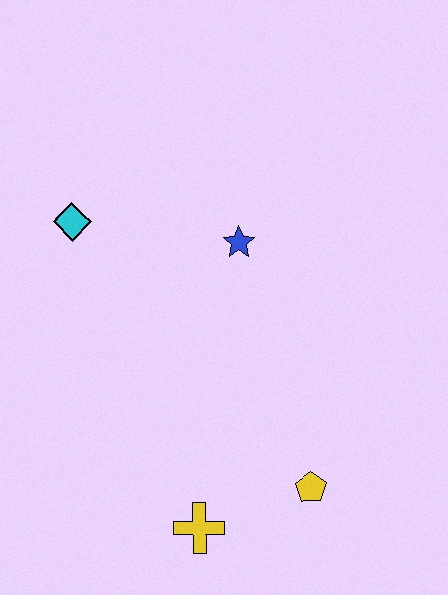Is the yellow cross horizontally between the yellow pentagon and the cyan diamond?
Yes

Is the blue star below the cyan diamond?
Yes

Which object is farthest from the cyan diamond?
The yellow pentagon is farthest from the cyan diamond.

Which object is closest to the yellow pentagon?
The yellow cross is closest to the yellow pentagon.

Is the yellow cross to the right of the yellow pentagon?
No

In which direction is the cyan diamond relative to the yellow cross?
The cyan diamond is above the yellow cross.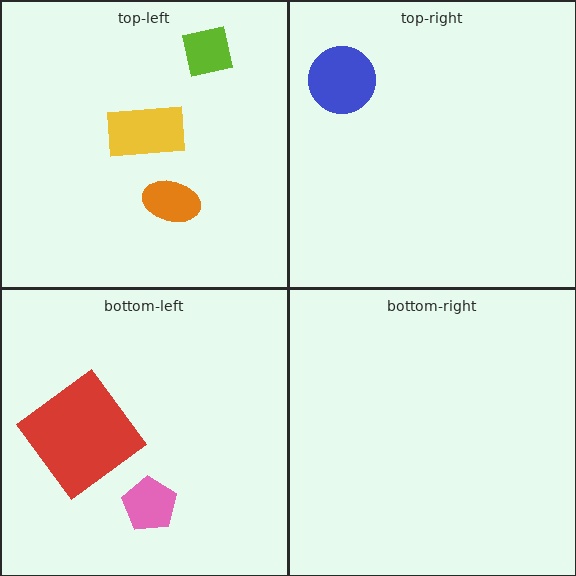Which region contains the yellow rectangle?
The top-left region.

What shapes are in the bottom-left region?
The red diamond, the pink pentagon.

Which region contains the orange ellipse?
The top-left region.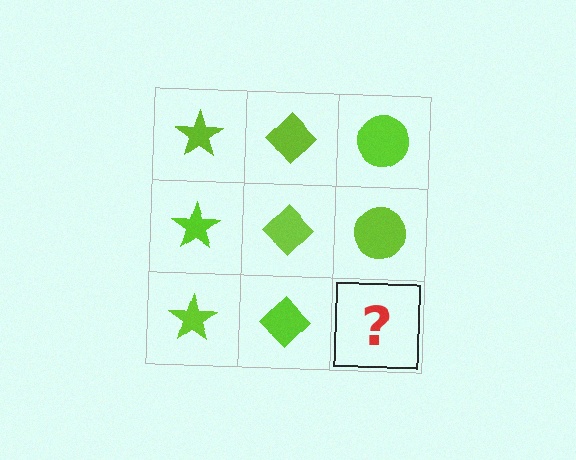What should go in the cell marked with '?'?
The missing cell should contain a lime circle.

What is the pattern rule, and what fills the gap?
The rule is that each column has a consistent shape. The gap should be filled with a lime circle.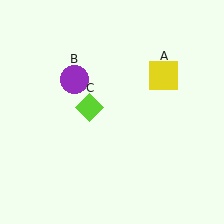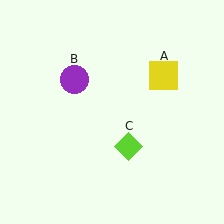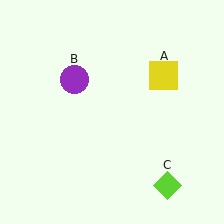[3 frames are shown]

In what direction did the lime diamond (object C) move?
The lime diamond (object C) moved down and to the right.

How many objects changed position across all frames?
1 object changed position: lime diamond (object C).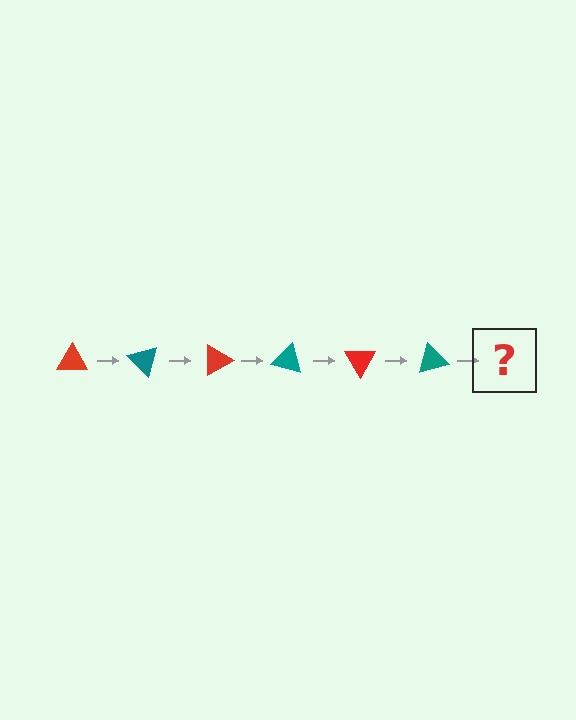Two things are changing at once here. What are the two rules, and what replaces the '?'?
The two rules are that it rotates 45 degrees each step and the color cycles through red and teal. The '?' should be a red triangle, rotated 270 degrees from the start.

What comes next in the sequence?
The next element should be a red triangle, rotated 270 degrees from the start.